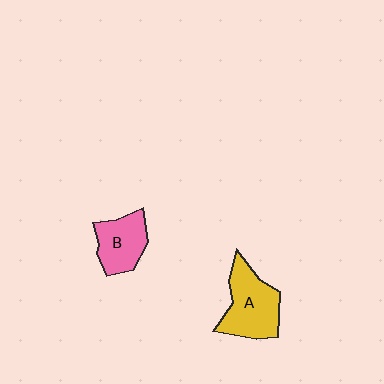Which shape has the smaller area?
Shape B (pink).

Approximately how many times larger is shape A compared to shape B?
Approximately 1.4 times.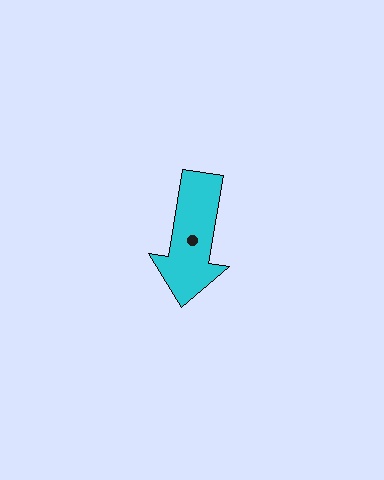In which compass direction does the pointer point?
South.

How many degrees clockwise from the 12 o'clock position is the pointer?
Approximately 189 degrees.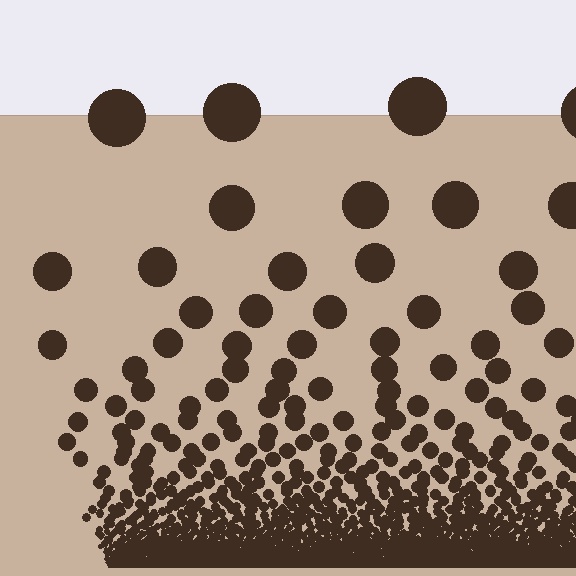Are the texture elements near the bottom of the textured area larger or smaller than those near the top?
Smaller. The gradient is inverted — elements near the bottom are smaller and denser.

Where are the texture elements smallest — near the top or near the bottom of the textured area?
Near the bottom.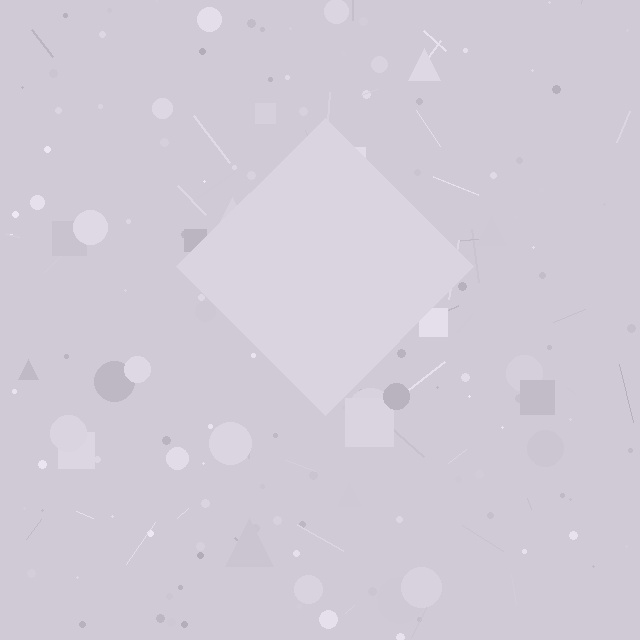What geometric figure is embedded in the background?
A diamond is embedded in the background.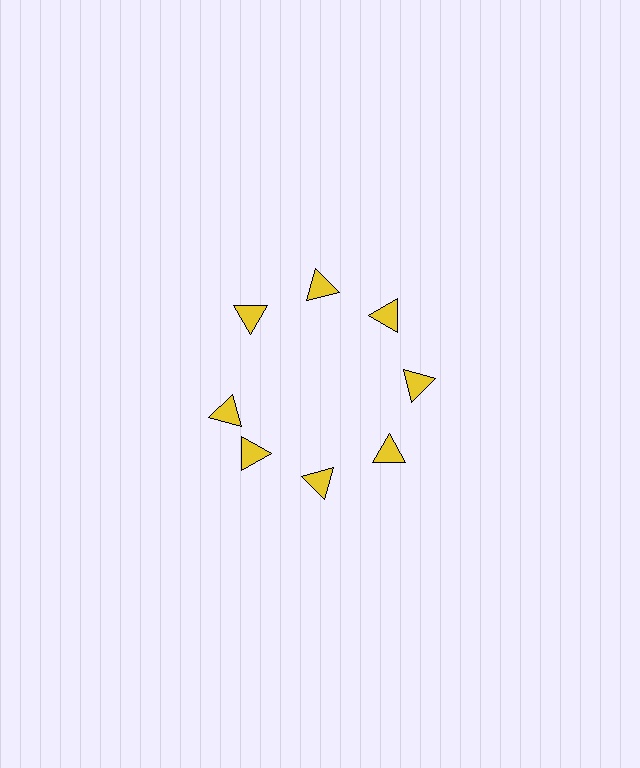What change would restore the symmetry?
The symmetry would be restored by rotating it back into even spacing with its neighbors so that all 8 triangles sit at equal angles and equal distance from the center.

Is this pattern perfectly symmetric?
No. The 8 yellow triangles are arranged in a ring, but one element near the 9 o'clock position is rotated out of alignment along the ring, breaking the 8-fold rotational symmetry.